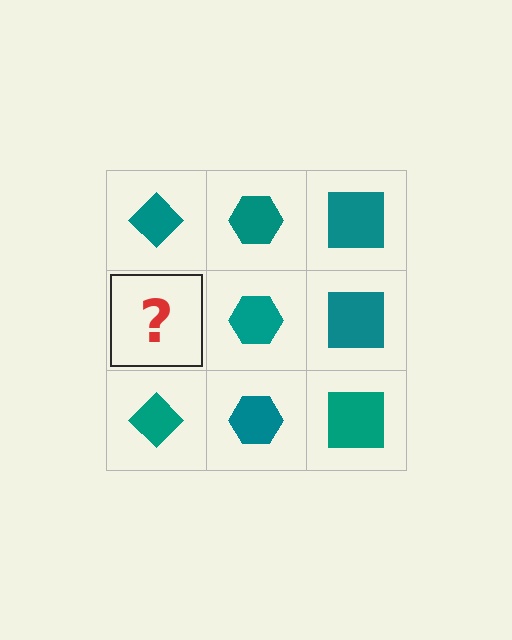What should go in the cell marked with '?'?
The missing cell should contain a teal diamond.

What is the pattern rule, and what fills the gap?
The rule is that each column has a consistent shape. The gap should be filled with a teal diamond.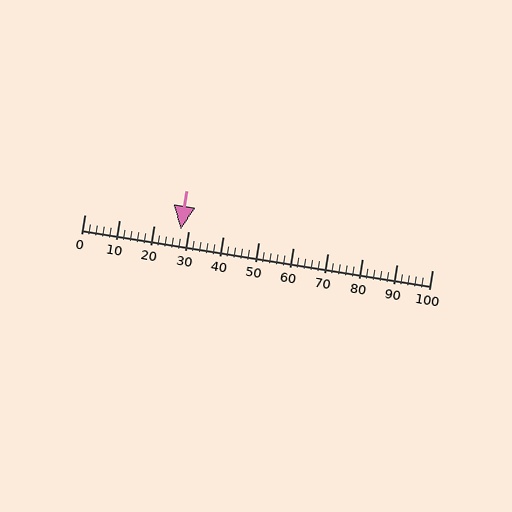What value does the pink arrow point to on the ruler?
The pink arrow points to approximately 28.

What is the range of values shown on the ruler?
The ruler shows values from 0 to 100.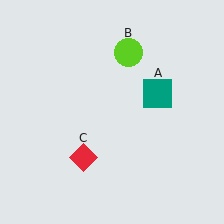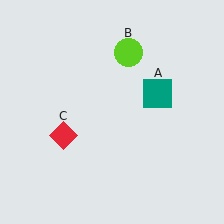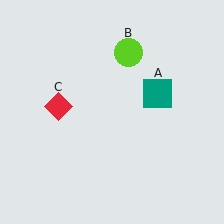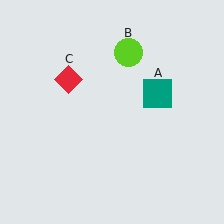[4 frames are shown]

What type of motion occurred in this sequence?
The red diamond (object C) rotated clockwise around the center of the scene.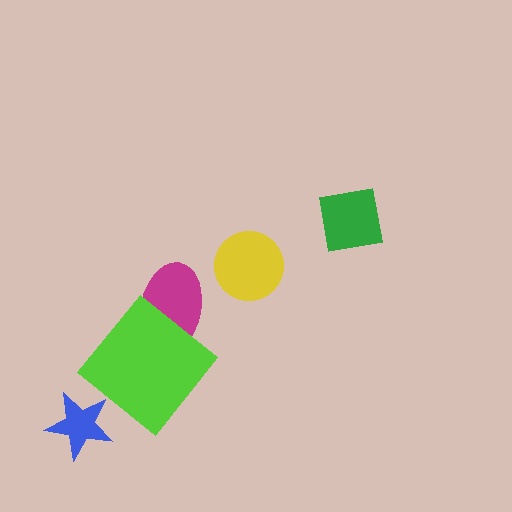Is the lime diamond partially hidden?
No, no other shape covers it.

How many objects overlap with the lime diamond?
1 object overlaps with the lime diamond.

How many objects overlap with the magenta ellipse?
1 object overlaps with the magenta ellipse.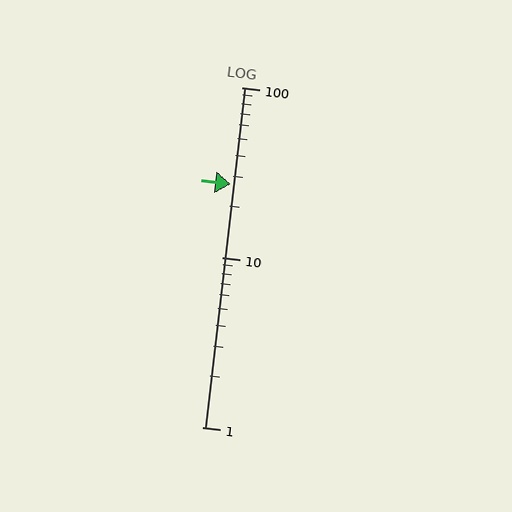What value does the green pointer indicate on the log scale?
The pointer indicates approximately 27.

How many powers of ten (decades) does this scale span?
The scale spans 2 decades, from 1 to 100.